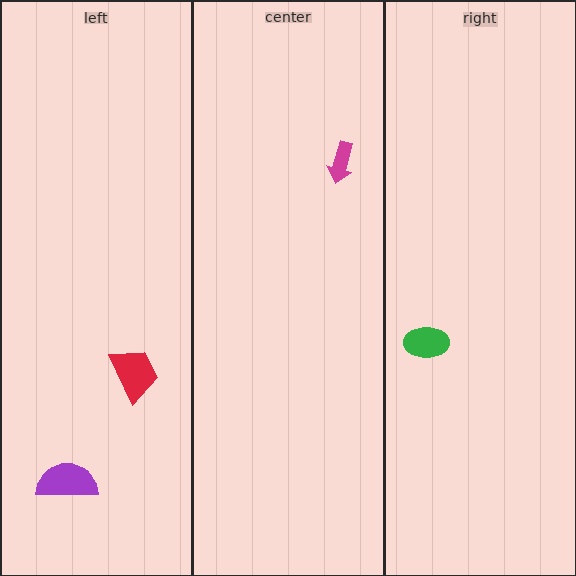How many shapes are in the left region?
2.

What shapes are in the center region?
The magenta arrow.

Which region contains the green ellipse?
The right region.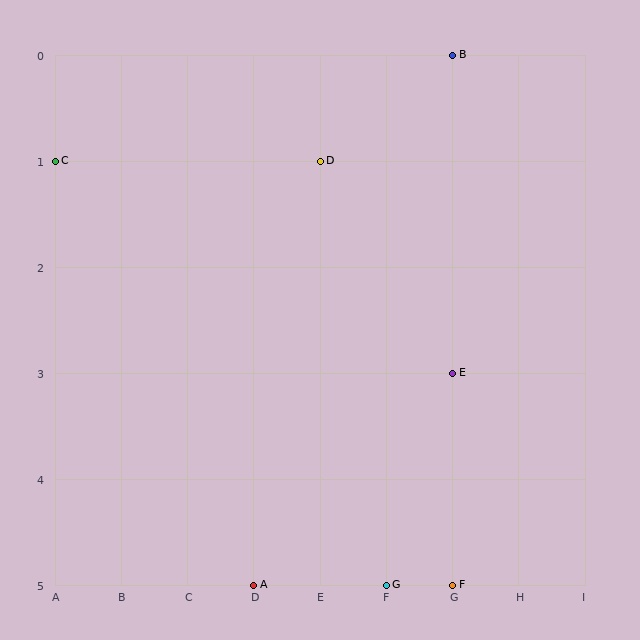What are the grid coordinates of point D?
Point D is at grid coordinates (E, 1).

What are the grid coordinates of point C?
Point C is at grid coordinates (A, 1).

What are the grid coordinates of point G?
Point G is at grid coordinates (F, 5).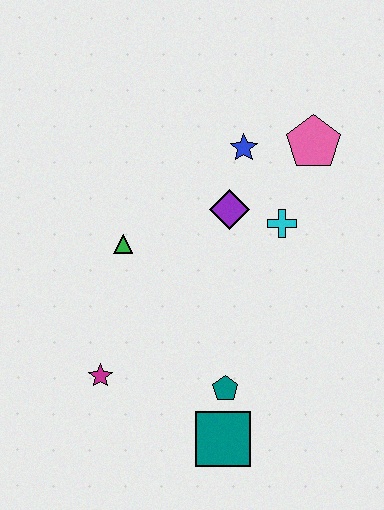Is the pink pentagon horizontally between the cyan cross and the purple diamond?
No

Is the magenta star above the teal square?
Yes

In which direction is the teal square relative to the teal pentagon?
The teal square is below the teal pentagon.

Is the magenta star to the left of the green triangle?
Yes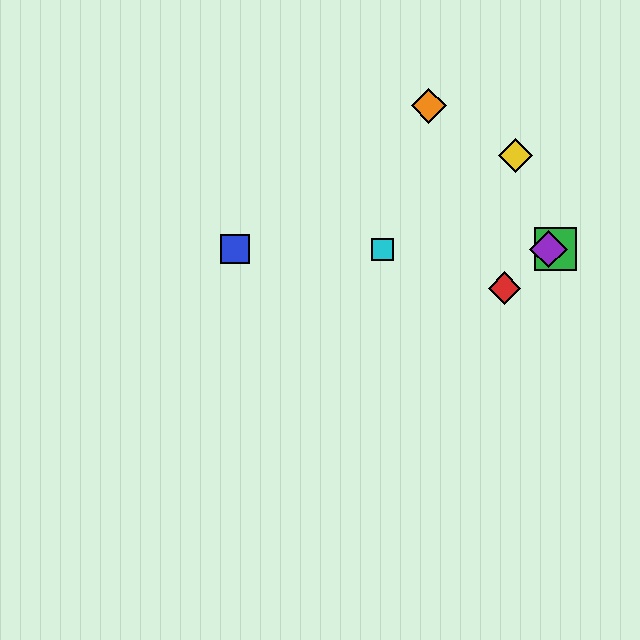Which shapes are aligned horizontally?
The blue square, the green square, the purple diamond, the cyan square are aligned horizontally.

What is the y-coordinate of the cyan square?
The cyan square is at y≈249.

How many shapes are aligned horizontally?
4 shapes (the blue square, the green square, the purple diamond, the cyan square) are aligned horizontally.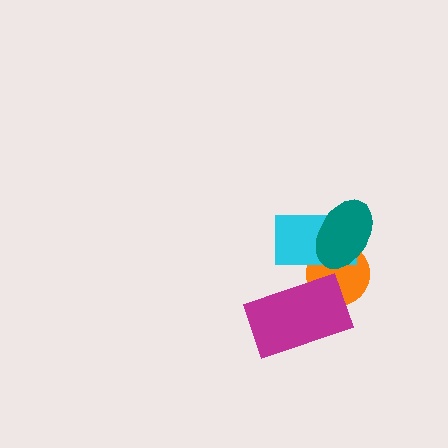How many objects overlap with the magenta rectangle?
2 objects overlap with the magenta rectangle.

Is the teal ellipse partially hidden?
No, no other shape covers it.